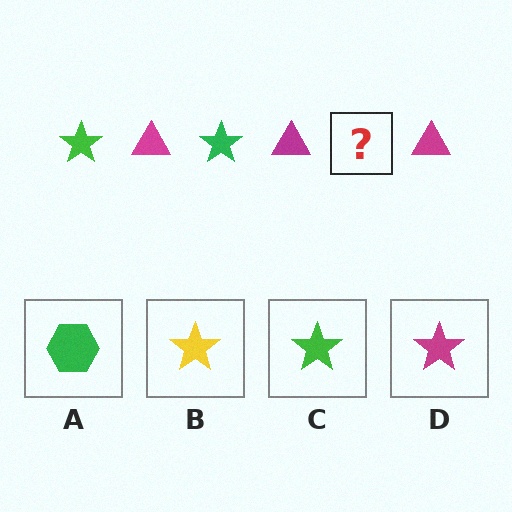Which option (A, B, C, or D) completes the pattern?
C.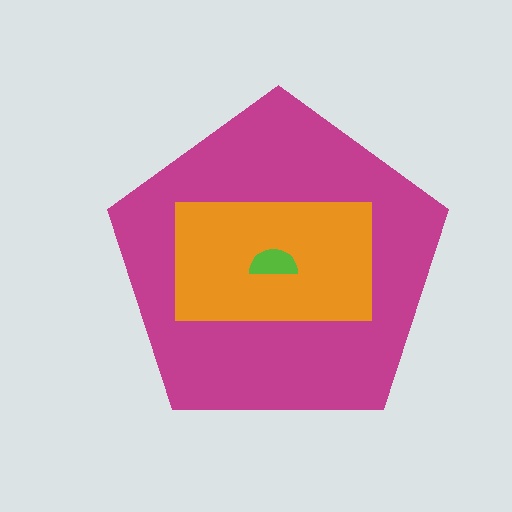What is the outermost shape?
The magenta pentagon.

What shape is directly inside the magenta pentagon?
The orange rectangle.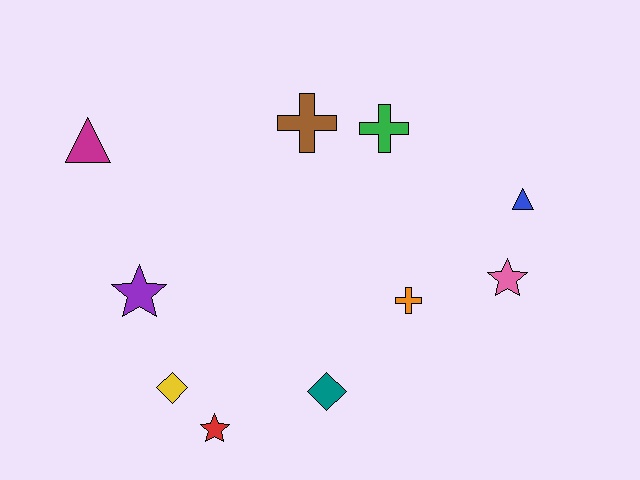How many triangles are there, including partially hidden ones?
There are 2 triangles.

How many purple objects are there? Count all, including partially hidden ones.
There is 1 purple object.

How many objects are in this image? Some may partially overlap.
There are 10 objects.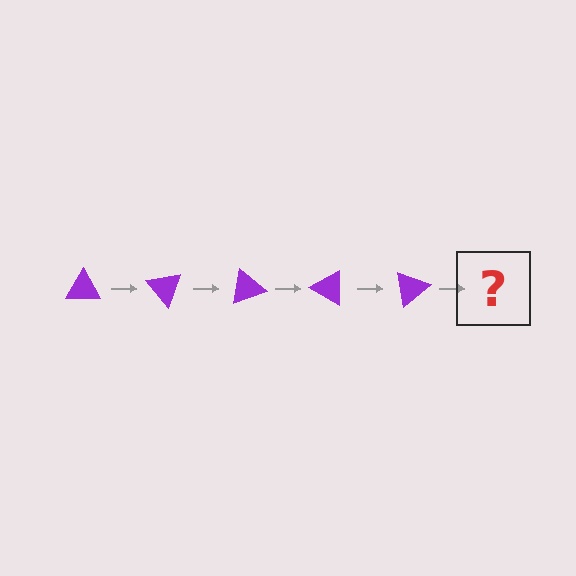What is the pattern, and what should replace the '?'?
The pattern is that the triangle rotates 50 degrees each step. The '?' should be a purple triangle rotated 250 degrees.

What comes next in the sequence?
The next element should be a purple triangle rotated 250 degrees.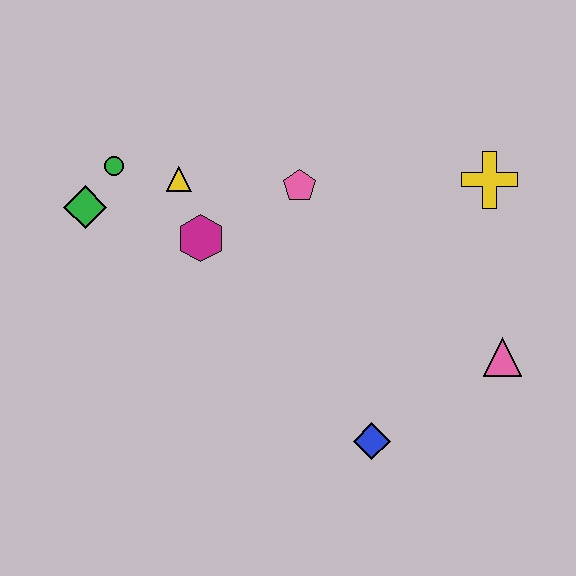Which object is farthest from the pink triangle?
The green diamond is farthest from the pink triangle.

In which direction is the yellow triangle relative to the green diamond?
The yellow triangle is to the right of the green diamond.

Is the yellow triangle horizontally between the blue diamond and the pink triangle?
No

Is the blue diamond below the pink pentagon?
Yes